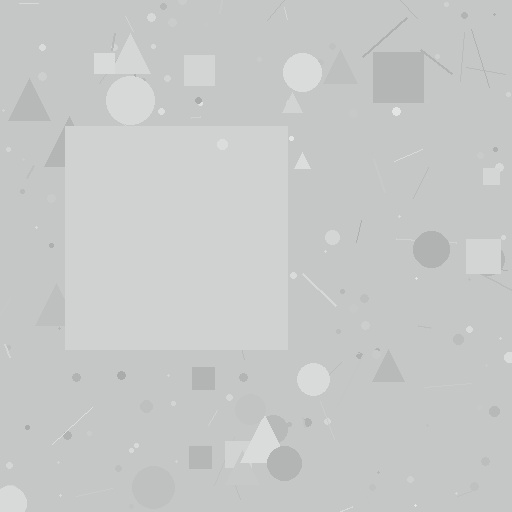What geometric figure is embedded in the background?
A square is embedded in the background.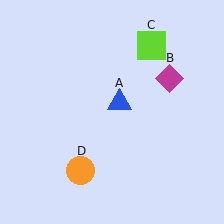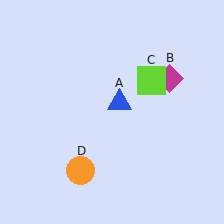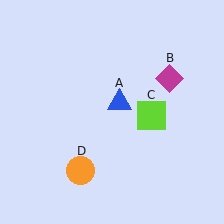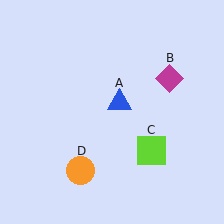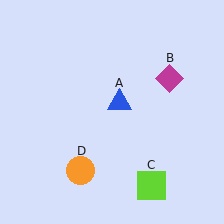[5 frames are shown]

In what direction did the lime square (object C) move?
The lime square (object C) moved down.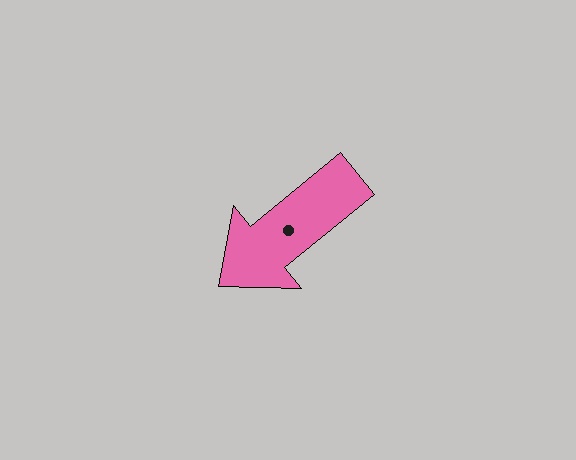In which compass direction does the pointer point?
Southwest.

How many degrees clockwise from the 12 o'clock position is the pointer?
Approximately 231 degrees.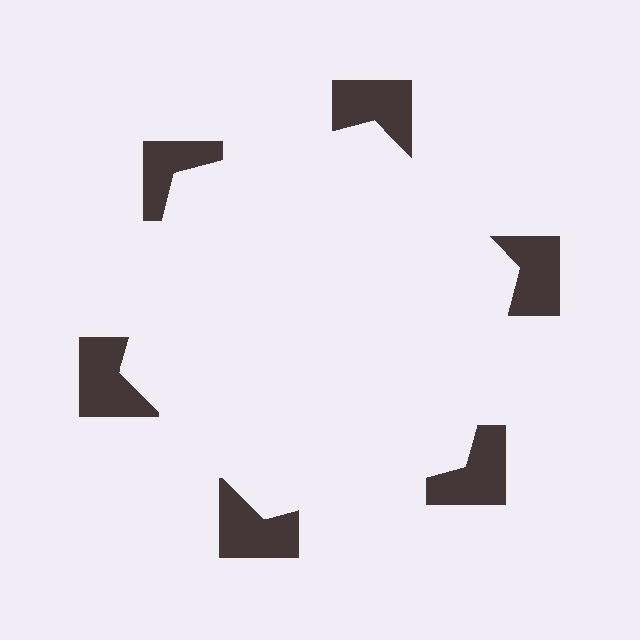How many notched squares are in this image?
There are 6 — one at each vertex of the illusory hexagon.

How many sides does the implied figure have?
6 sides.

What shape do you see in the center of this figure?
An illusory hexagon — its edges are inferred from the aligned wedge cuts in the notched squares, not physically drawn.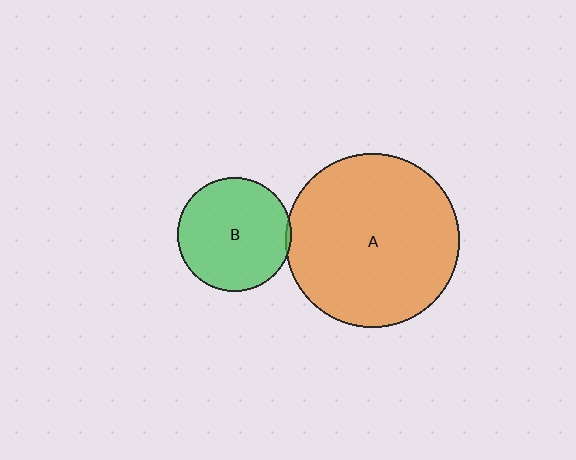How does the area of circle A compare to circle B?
Approximately 2.4 times.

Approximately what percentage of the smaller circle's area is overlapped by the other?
Approximately 5%.